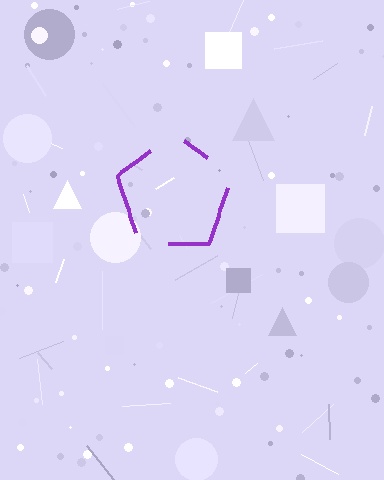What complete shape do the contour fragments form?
The contour fragments form a pentagon.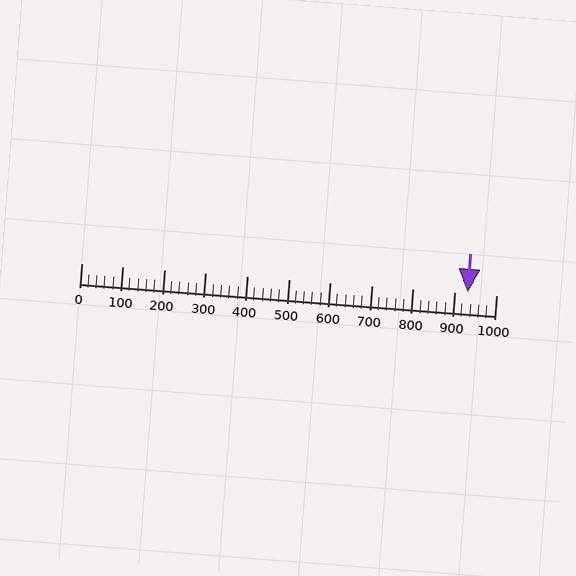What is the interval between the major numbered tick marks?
The major tick marks are spaced 100 units apart.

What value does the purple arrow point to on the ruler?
The purple arrow points to approximately 931.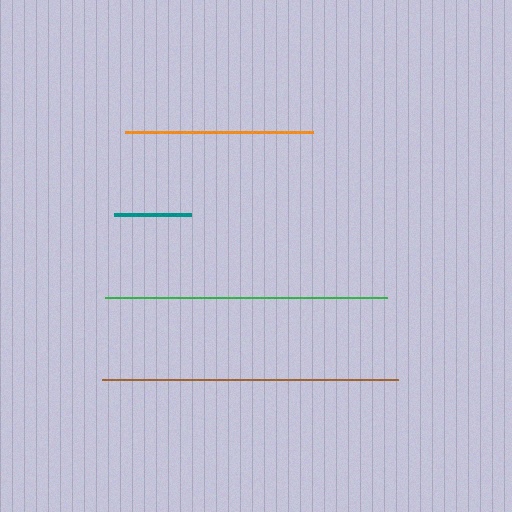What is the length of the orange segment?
The orange segment is approximately 188 pixels long.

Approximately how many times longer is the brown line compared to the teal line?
The brown line is approximately 3.8 times the length of the teal line.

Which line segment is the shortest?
The teal line is the shortest at approximately 77 pixels.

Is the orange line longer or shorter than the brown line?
The brown line is longer than the orange line.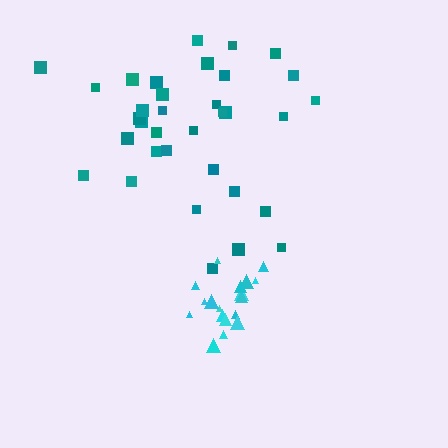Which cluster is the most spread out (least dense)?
Teal.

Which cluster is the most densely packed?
Cyan.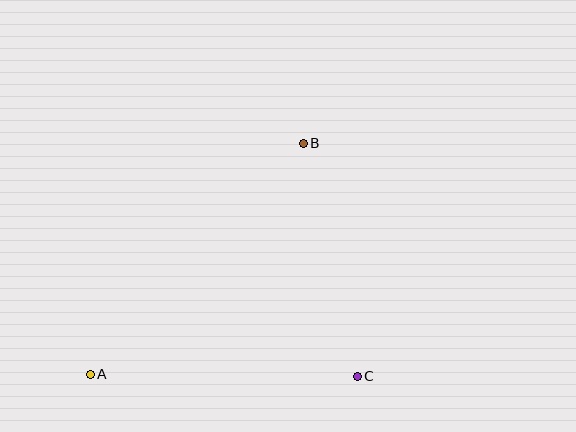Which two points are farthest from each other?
Points A and B are farthest from each other.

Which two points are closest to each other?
Points B and C are closest to each other.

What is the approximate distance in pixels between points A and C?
The distance between A and C is approximately 267 pixels.